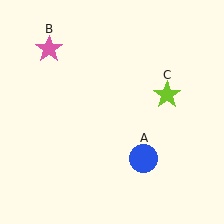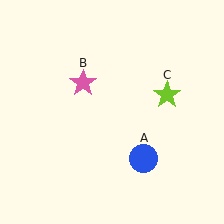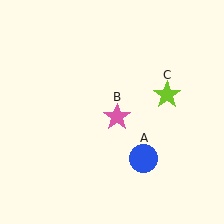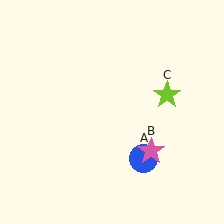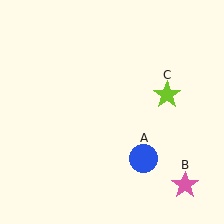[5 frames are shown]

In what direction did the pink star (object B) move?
The pink star (object B) moved down and to the right.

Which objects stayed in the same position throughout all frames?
Blue circle (object A) and lime star (object C) remained stationary.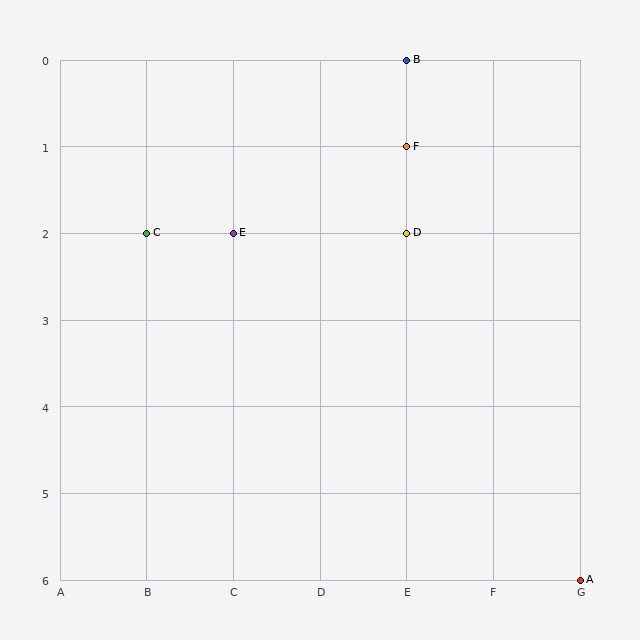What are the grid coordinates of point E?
Point E is at grid coordinates (C, 2).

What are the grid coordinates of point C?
Point C is at grid coordinates (B, 2).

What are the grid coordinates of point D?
Point D is at grid coordinates (E, 2).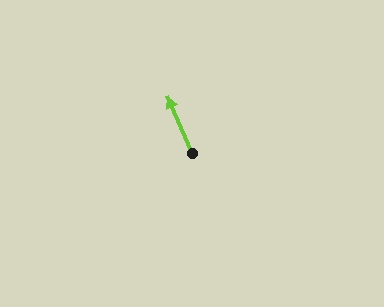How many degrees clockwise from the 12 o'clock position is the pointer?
Approximately 337 degrees.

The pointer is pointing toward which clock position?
Roughly 11 o'clock.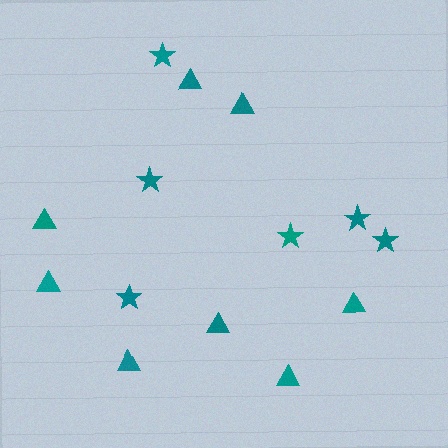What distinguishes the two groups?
There are 2 groups: one group of stars (6) and one group of triangles (8).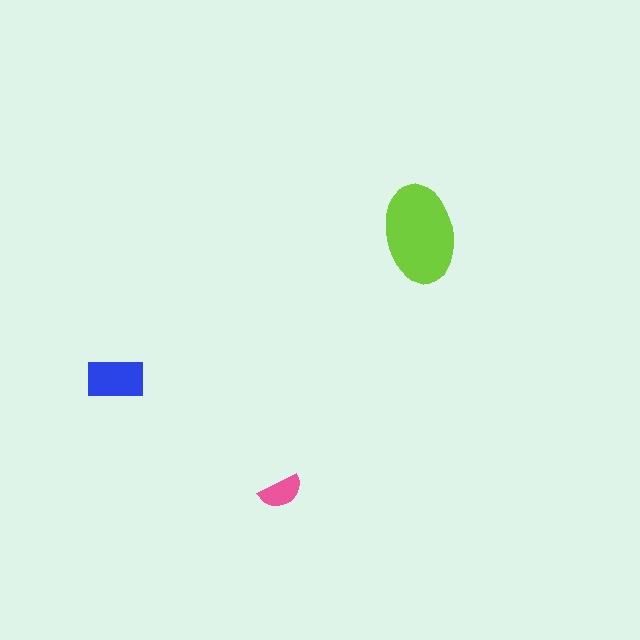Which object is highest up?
The lime ellipse is topmost.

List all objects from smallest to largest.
The pink semicircle, the blue rectangle, the lime ellipse.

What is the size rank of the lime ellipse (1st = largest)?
1st.